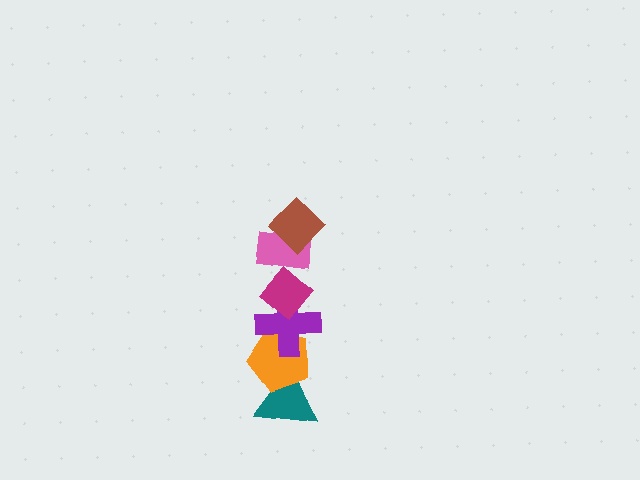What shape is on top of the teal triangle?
The orange pentagon is on top of the teal triangle.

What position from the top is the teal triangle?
The teal triangle is 6th from the top.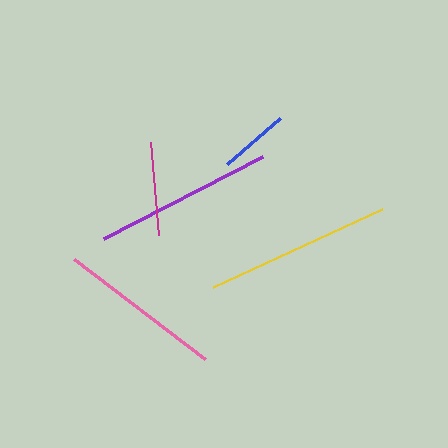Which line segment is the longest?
The yellow line is the longest at approximately 187 pixels.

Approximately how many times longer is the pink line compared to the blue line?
The pink line is approximately 2.3 times the length of the blue line.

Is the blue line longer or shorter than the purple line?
The purple line is longer than the blue line.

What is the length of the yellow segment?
The yellow segment is approximately 187 pixels long.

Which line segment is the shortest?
The blue line is the shortest at approximately 70 pixels.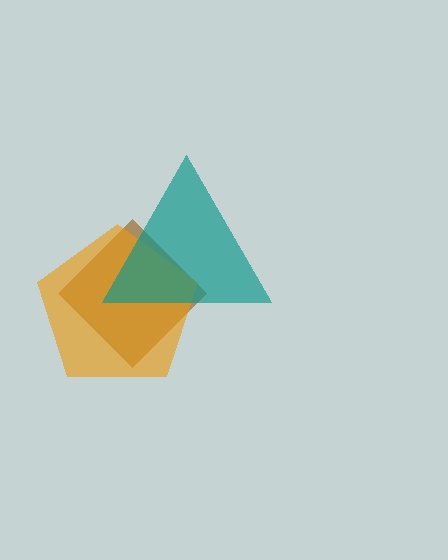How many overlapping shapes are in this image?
There are 3 overlapping shapes in the image.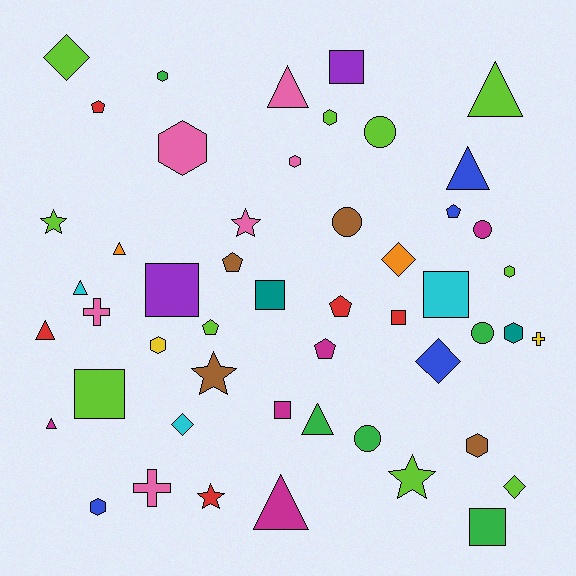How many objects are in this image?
There are 50 objects.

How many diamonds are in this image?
There are 5 diamonds.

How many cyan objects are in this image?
There are 3 cyan objects.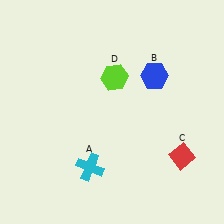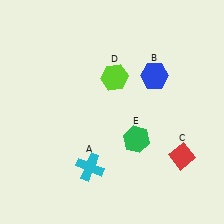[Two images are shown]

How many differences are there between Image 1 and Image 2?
There is 1 difference between the two images.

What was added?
A green hexagon (E) was added in Image 2.